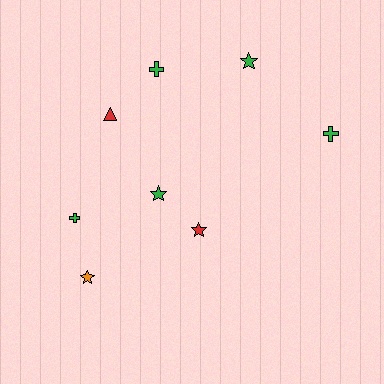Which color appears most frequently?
Green, with 5 objects.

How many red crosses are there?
There are no red crosses.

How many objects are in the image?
There are 8 objects.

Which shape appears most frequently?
Star, with 4 objects.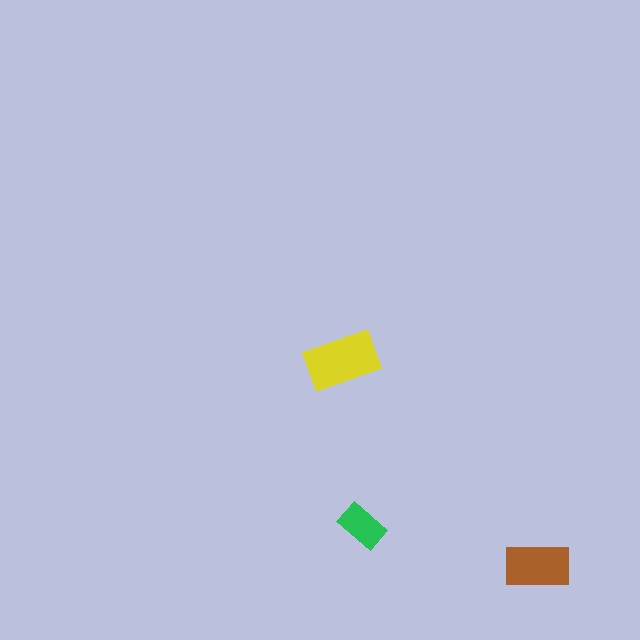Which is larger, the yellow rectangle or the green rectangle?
The yellow one.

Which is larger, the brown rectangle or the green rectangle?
The brown one.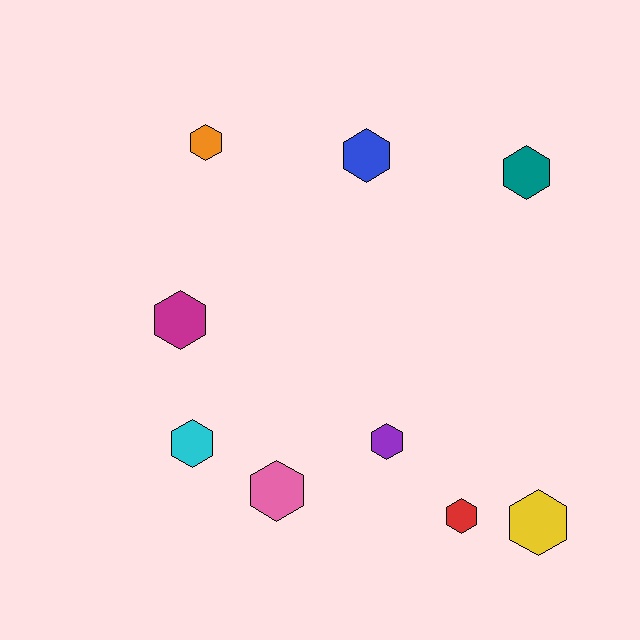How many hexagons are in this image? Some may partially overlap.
There are 9 hexagons.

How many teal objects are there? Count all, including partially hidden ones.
There is 1 teal object.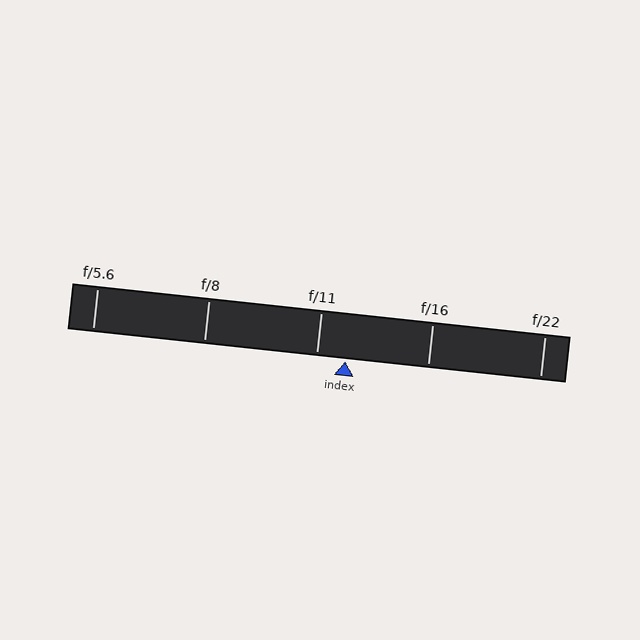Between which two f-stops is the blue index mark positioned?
The index mark is between f/11 and f/16.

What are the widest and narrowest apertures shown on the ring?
The widest aperture shown is f/5.6 and the narrowest is f/22.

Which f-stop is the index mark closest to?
The index mark is closest to f/11.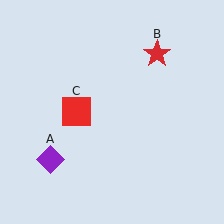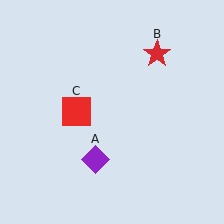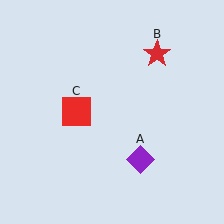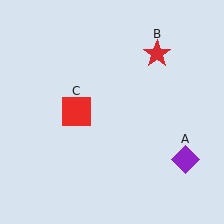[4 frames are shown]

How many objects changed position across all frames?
1 object changed position: purple diamond (object A).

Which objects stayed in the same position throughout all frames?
Red star (object B) and red square (object C) remained stationary.